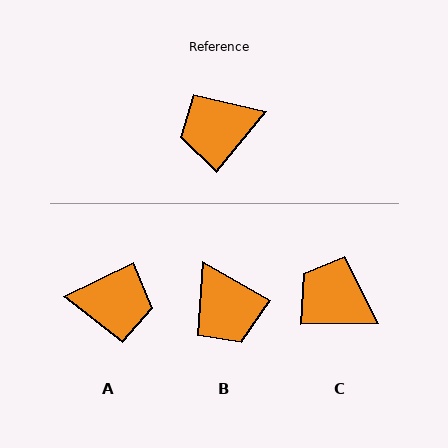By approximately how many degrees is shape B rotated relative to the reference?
Approximately 99 degrees counter-clockwise.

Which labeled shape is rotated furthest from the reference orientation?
A, about 156 degrees away.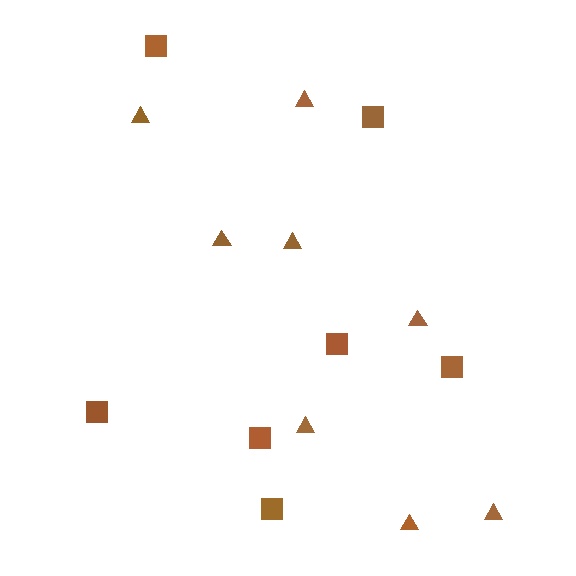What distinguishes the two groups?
There are 2 groups: one group of triangles (8) and one group of squares (7).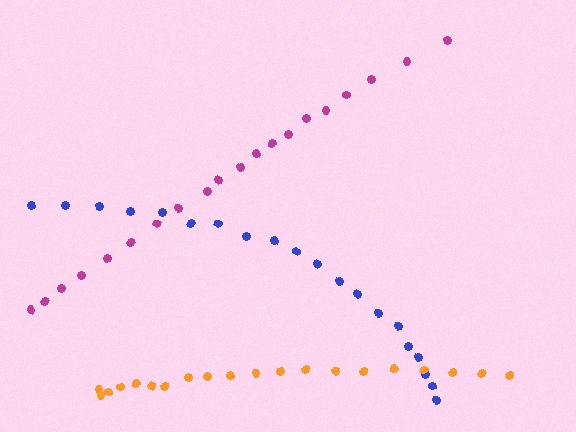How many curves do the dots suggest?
There are 3 distinct paths.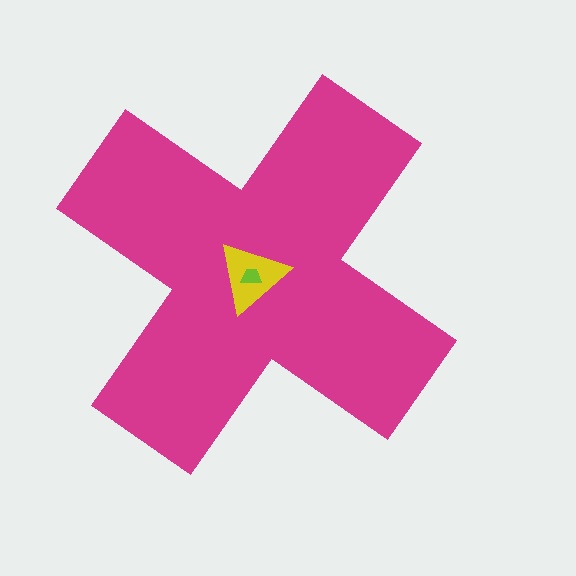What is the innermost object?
The lime trapezoid.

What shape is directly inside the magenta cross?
The yellow triangle.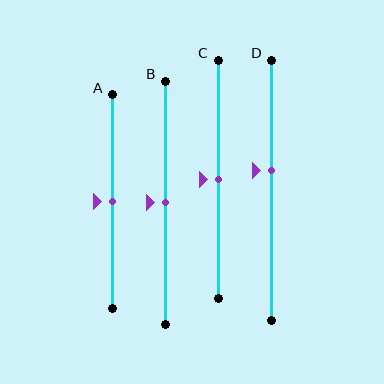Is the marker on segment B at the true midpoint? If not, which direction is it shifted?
Yes, the marker on segment B is at the true midpoint.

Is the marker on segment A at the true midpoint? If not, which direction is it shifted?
Yes, the marker on segment A is at the true midpoint.